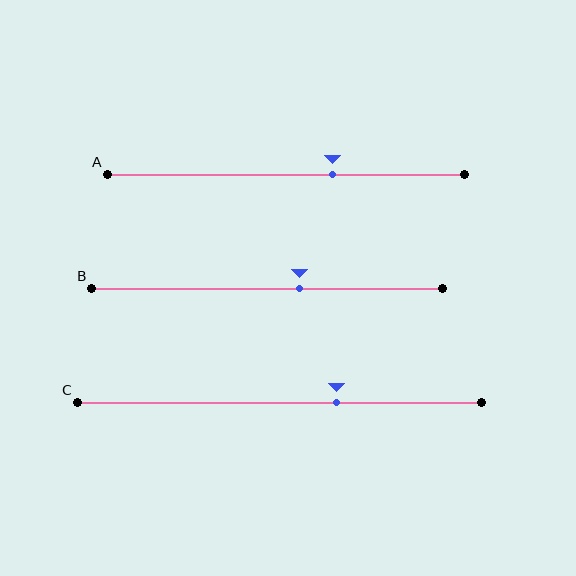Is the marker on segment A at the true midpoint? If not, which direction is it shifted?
No, the marker on segment A is shifted to the right by about 13% of the segment length.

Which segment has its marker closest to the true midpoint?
Segment B has its marker closest to the true midpoint.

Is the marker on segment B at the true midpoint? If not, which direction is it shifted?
No, the marker on segment B is shifted to the right by about 9% of the segment length.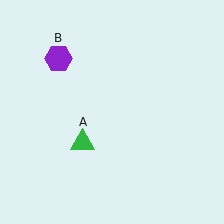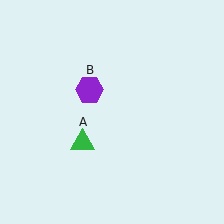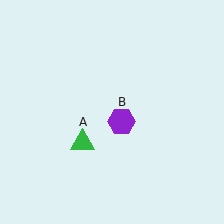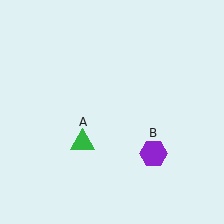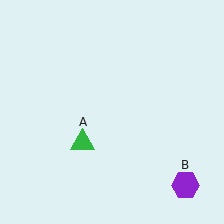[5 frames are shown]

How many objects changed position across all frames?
1 object changed position: purple hexagon (object B).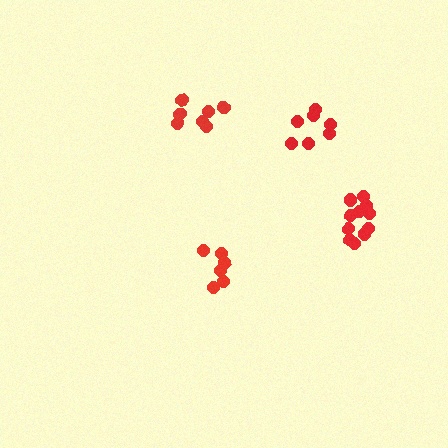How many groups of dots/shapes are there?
There are 4 groups.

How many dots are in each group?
Group 1: 11 dots, Group 2: 6 dots, Group 3: 7 dots, Group 4: 7 dots (31 total).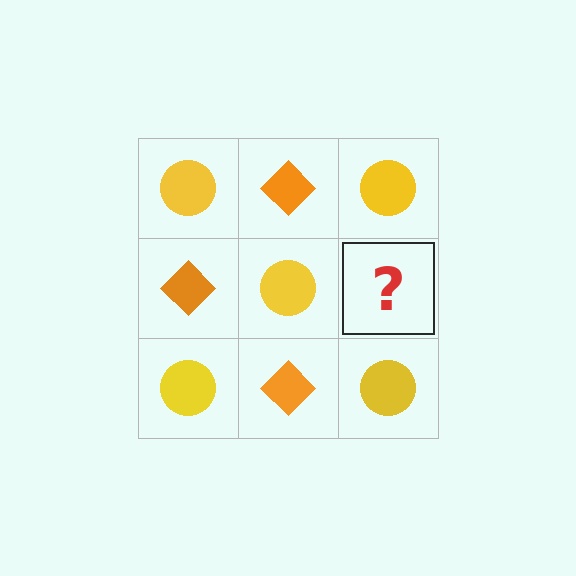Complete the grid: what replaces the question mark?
The question mark should be replaced with an orange diamond.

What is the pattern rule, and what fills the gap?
The rule is that it alternates yellow circle and orange diamond in a checkerboard pattern. The gap should be filled with an orange diamond.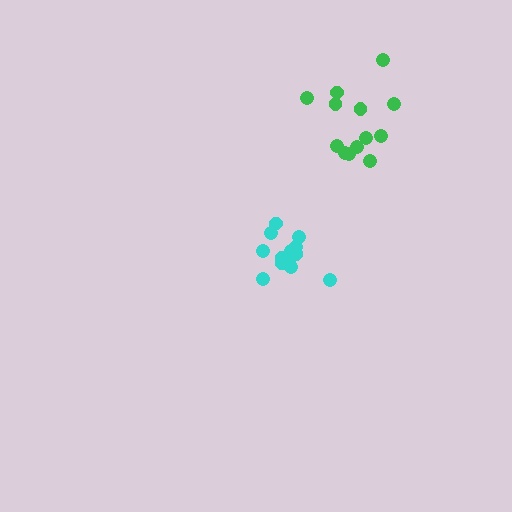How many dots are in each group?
Group 1: 13 dots, Group 2: 13 dots (26 total).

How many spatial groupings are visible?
There are 2 spatial groupings.